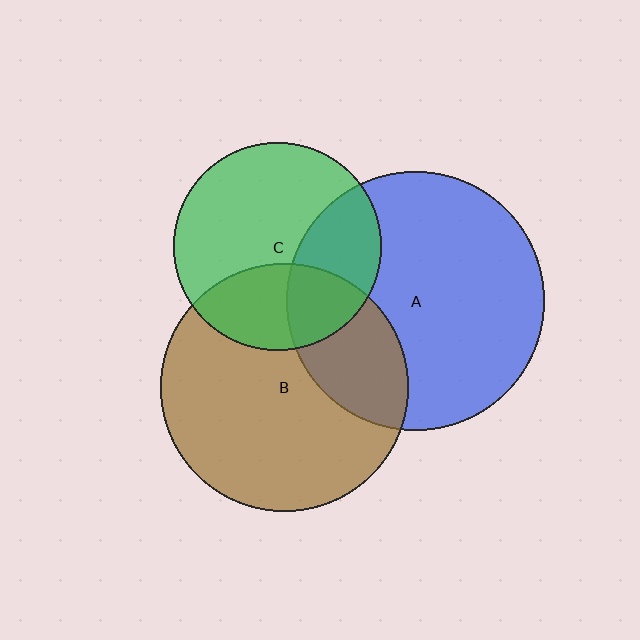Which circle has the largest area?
Circle A (blue).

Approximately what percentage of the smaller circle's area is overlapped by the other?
Approximately 30%.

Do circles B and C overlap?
Yes.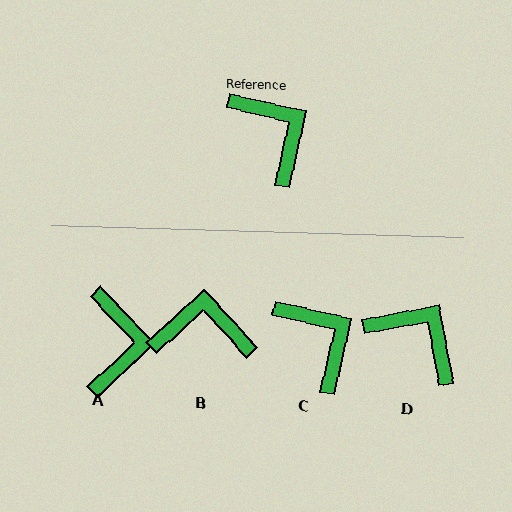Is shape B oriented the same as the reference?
No, it is off by about 55 degrees.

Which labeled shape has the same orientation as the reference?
C.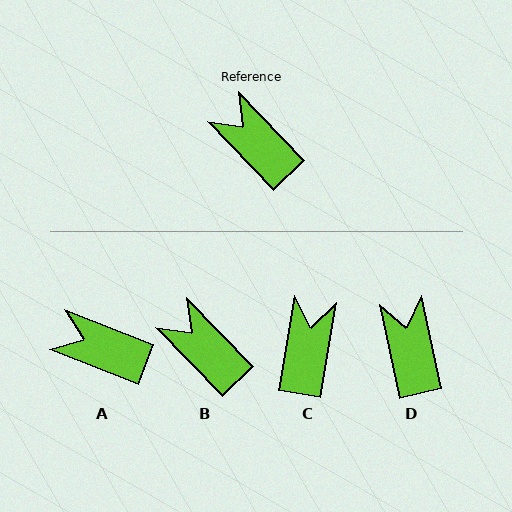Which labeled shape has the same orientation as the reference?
B.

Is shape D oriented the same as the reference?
No, it is off by about 32 degrees.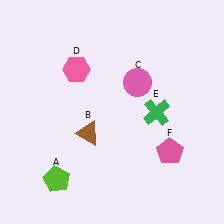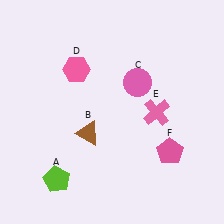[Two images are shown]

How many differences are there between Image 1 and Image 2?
There is 1 difference between the two images.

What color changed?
The cross (E) changed from green in Image 1 to pink in Image 2.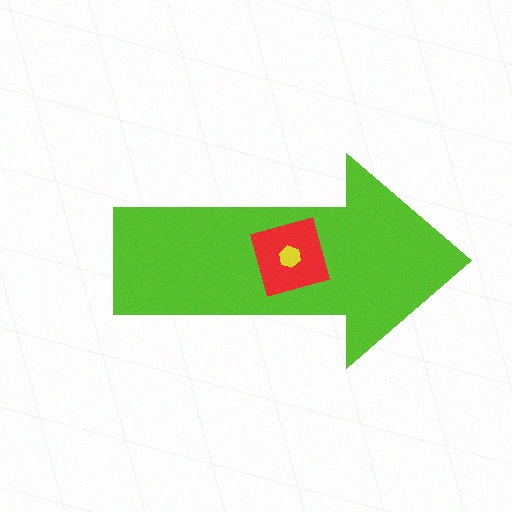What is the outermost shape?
The lime arrow.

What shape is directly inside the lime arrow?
The red diamond.